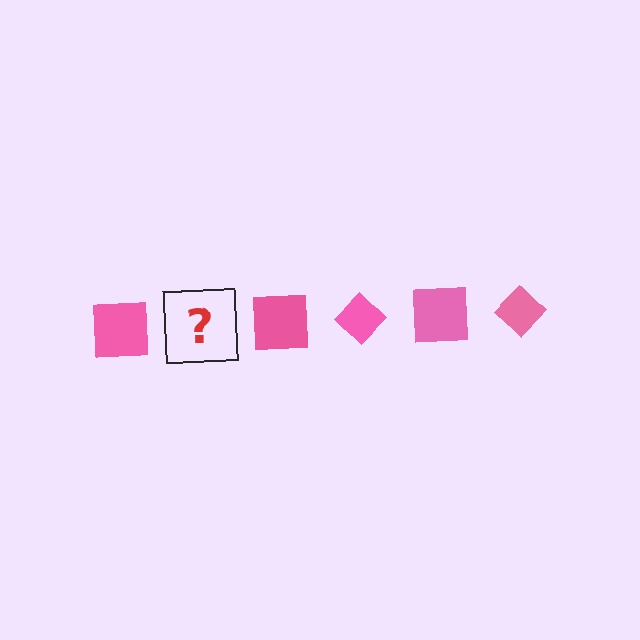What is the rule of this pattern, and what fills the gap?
The rule is that the pattern cycles through square, diamond shapes in pink. The gap should be filled with a pink diamond.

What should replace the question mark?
The question mark should be replaced with a pink diamond.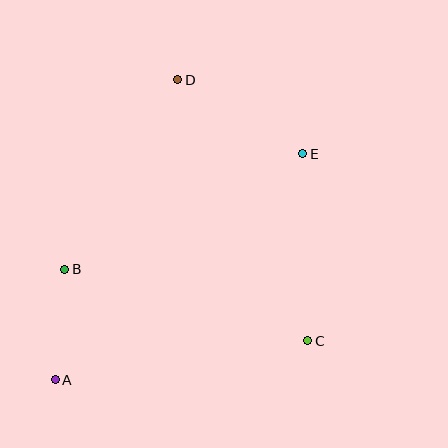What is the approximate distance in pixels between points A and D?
The distance between A and D is approximately 324 pixels.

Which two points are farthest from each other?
Points A and E are farthest from each other.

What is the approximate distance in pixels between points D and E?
The distance between D and E is approximately 145 pixels.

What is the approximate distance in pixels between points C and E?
The distance between C and E is approximately 187 pixels.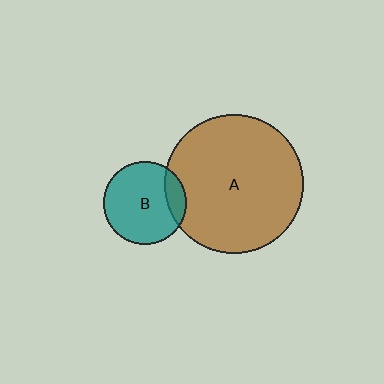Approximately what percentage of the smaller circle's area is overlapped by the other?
Approximately 15%.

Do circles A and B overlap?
Yes.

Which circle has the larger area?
Circle A (brown).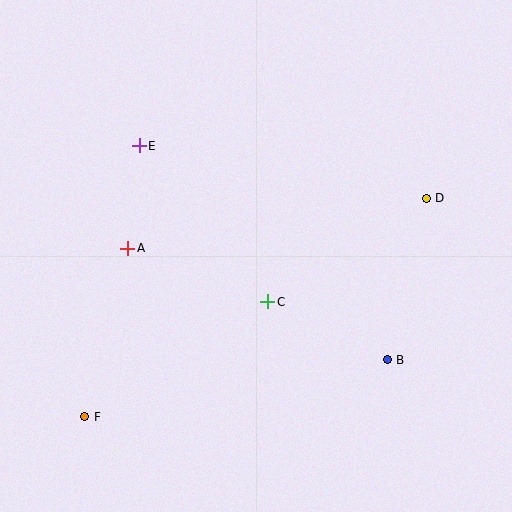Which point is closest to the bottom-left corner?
Point F is closest to the bottom-left corner.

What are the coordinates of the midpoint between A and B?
The midpoint between A and B is at (257, 304).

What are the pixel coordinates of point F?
Point F is at (85, 417).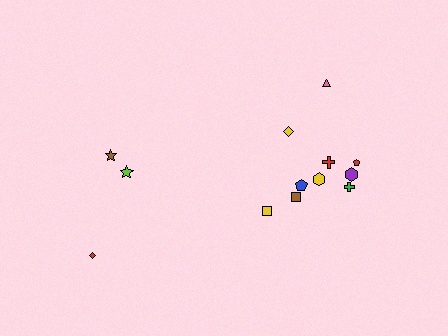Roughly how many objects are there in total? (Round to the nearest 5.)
Roughly 15 objects in total.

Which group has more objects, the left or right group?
The right group.